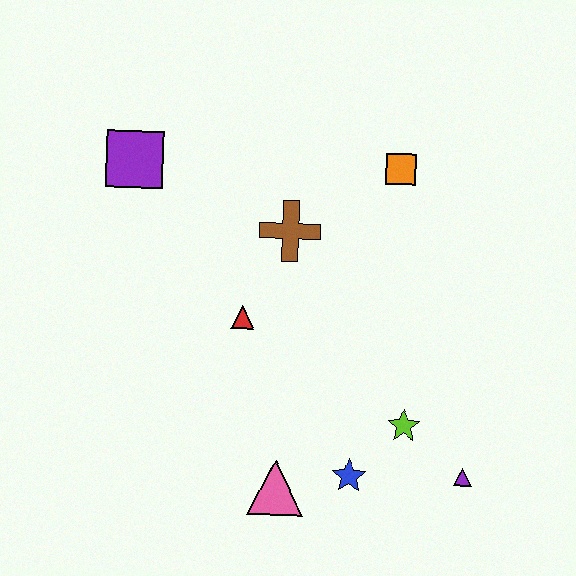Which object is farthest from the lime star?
The purple square is farthest from the lime star.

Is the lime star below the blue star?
No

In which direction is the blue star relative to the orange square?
The blue star is below the orange square.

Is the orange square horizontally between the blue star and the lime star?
Yes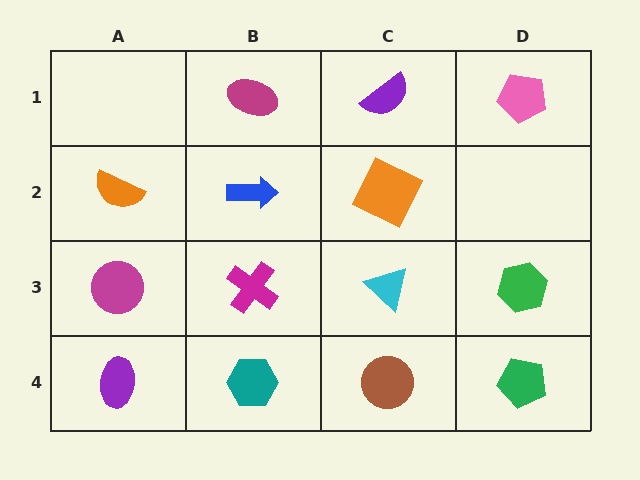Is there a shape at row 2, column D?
No, that cell is empty.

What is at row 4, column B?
A teal hexagon.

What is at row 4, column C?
A brown circle.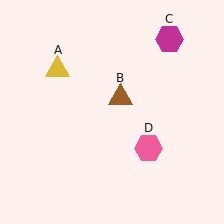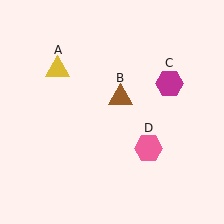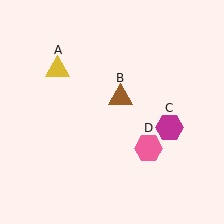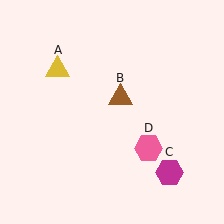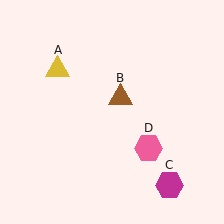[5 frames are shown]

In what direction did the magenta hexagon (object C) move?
The magenta hexagon (object C) moved down.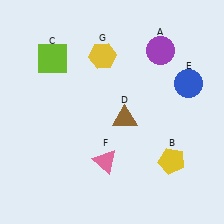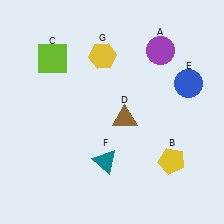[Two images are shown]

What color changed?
The triangle (F) changed from pink in Image 1 to teal in Image 2.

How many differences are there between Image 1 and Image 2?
There is 1 difference between the two images.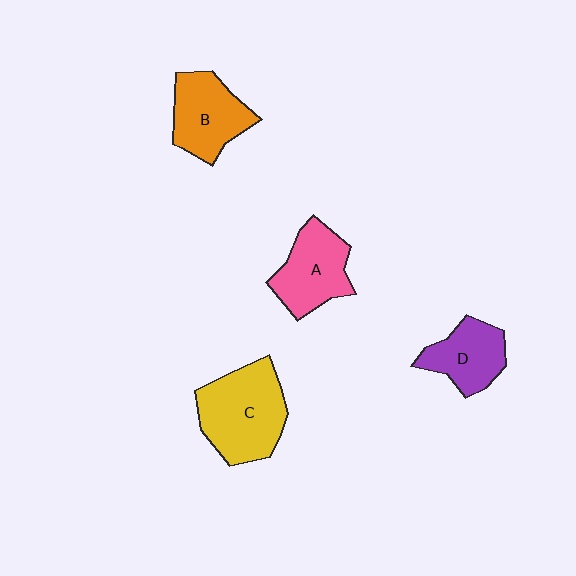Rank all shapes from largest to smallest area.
From largest to smallest: C (yellow), B (orange), A (pink), D (purple).